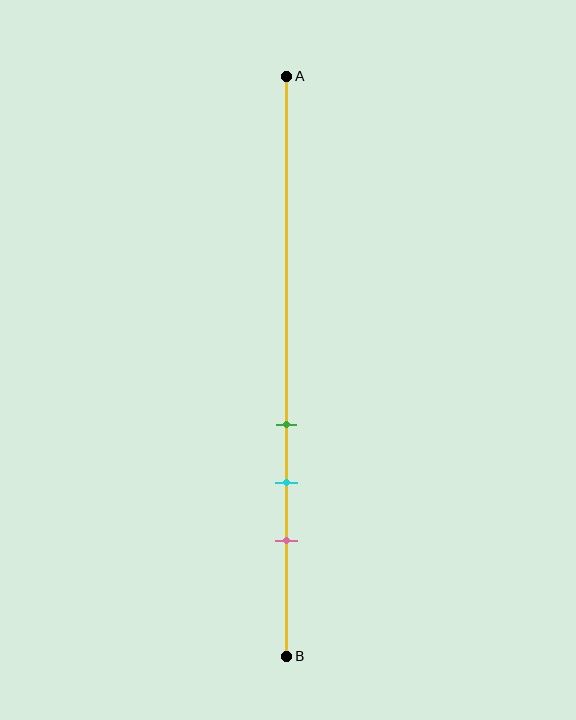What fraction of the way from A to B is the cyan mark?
The cyan mark is approximately 70% (0.7) of the way from A to B.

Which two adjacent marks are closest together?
The green and cyan marks are the closest adjacent pair.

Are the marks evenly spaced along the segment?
Yes, the marks are approximately evenly spaced.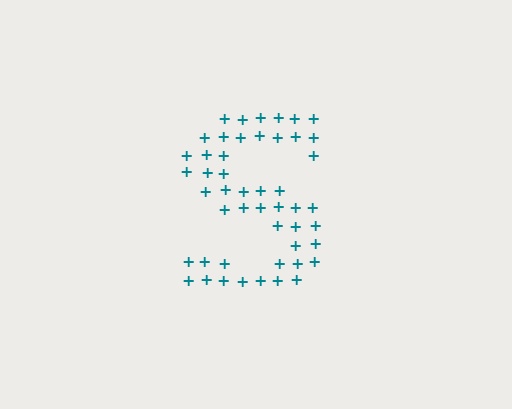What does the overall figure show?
The overall figure shows the letter S.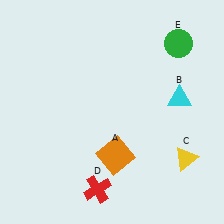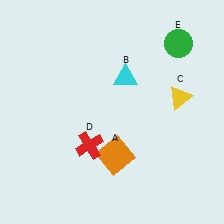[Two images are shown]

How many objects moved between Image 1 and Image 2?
3 objects moved between the two images.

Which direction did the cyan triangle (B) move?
The cyan triangle (B) moved left.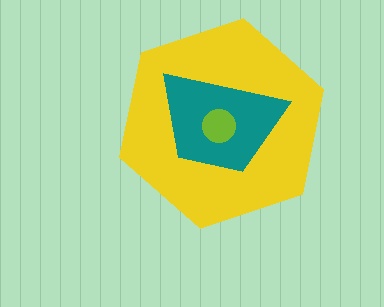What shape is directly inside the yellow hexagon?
The teal trapezoid.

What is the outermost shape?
The yellow hexagon.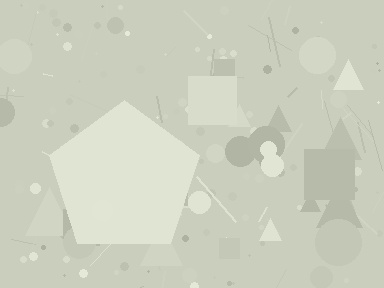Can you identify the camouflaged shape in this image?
The camouflaged shape is a pentagon.